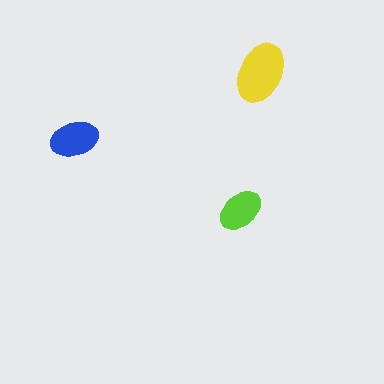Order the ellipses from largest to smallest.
the yellow one, the blue one, the lime one.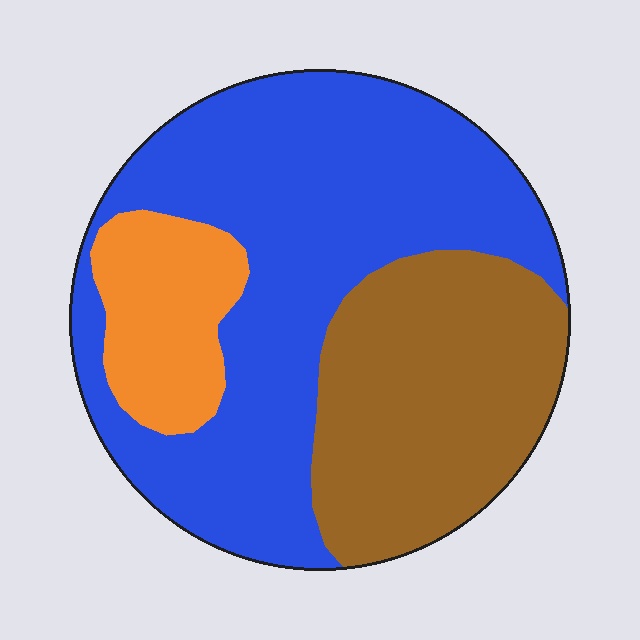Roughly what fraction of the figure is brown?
Brown takes up between a sixth and a third of the figure.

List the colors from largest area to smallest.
From largest to smallest: blue, brown, orange.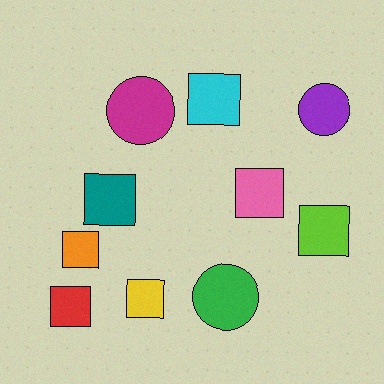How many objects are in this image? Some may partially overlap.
There are 10 objects.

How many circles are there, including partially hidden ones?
There are 3 circles.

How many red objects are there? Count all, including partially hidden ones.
There is 1 red object.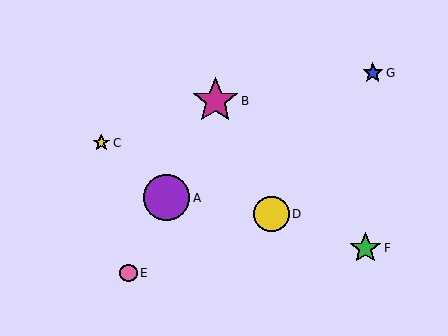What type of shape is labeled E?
Shape E is a pink circle.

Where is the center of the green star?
The center of the green star is at (365, 248).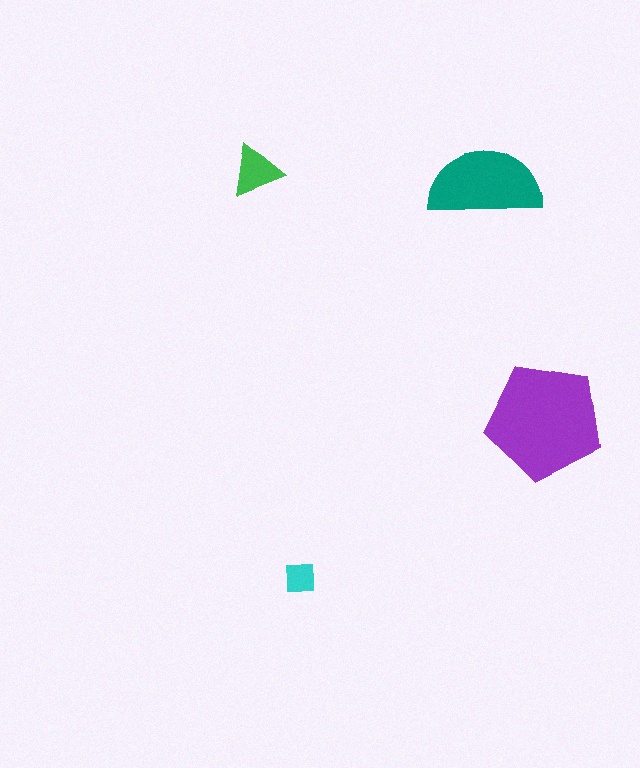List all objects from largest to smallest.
The purple pentagon, the teal semicircle, the green triangle, the cyan square.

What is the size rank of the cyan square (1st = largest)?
4th.